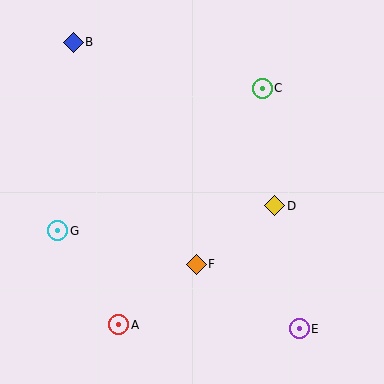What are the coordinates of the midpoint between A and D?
The midpoint between A and D is at (197, 265).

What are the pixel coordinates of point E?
Point E is at (299, 329).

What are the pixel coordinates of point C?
Point C is at (262, 88).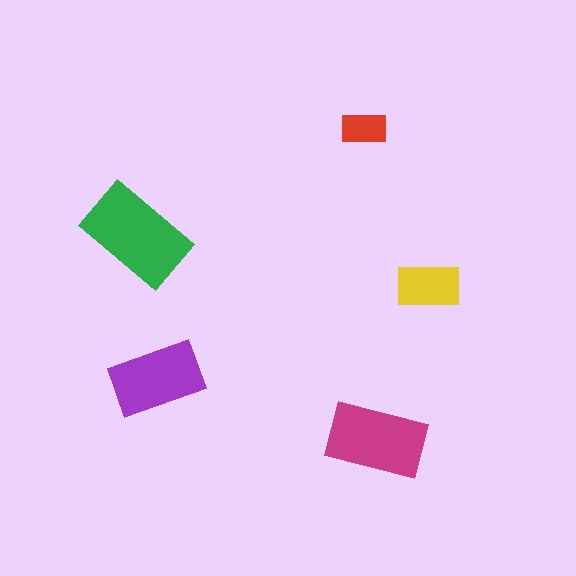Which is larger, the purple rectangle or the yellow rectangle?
The purple one.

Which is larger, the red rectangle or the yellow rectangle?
The yellow one.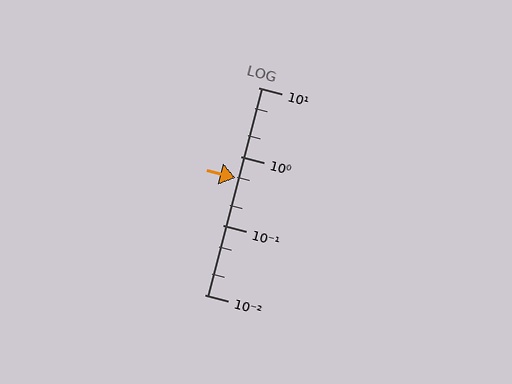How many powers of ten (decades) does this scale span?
The scale spans 3 decades, from 0.01 to 10.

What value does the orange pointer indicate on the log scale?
The pointer indicates approximately 0.49.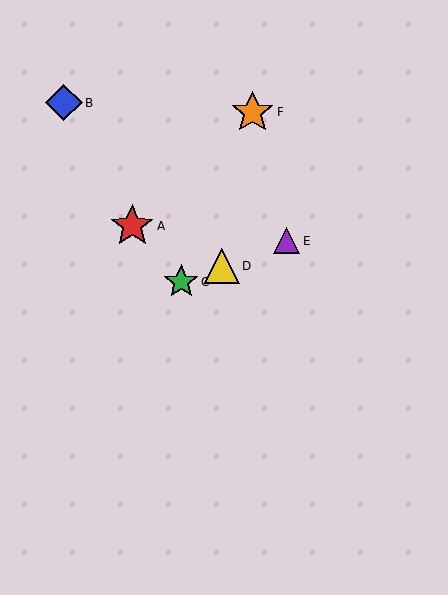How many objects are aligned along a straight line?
3 objects (C, D, E) are aligned along a straight line.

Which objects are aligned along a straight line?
Objects C, D, E are aligned along a straight line.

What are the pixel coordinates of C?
Object C is at (181, 282).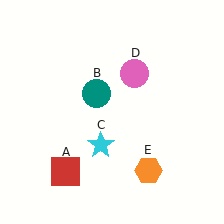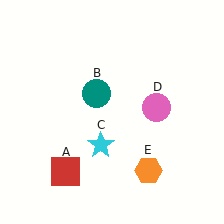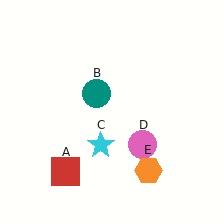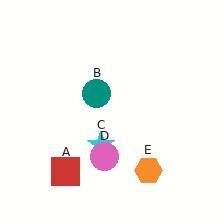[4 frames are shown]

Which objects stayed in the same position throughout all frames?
Red square (object A) and teal circle (object B) and cyan star (object C) and orange hexagon (object E) remained stationary.